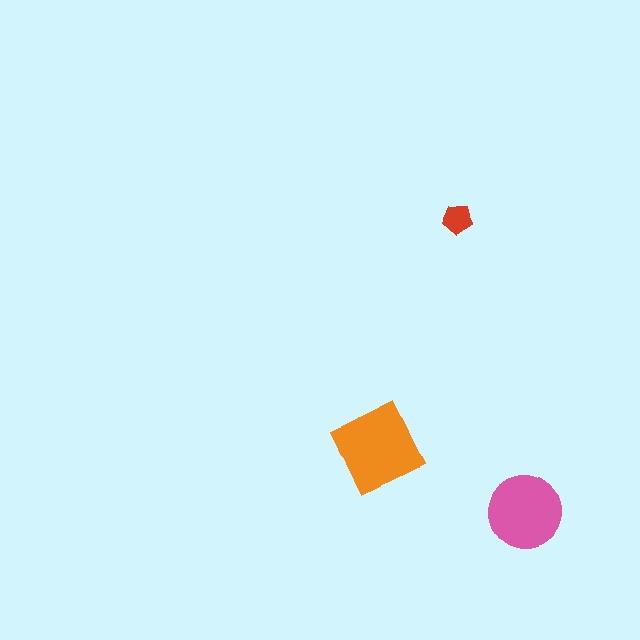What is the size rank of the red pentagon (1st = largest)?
3rd.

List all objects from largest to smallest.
The orange diamond, the pink circle, the red pentagon.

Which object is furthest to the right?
The pink circle is rightmost.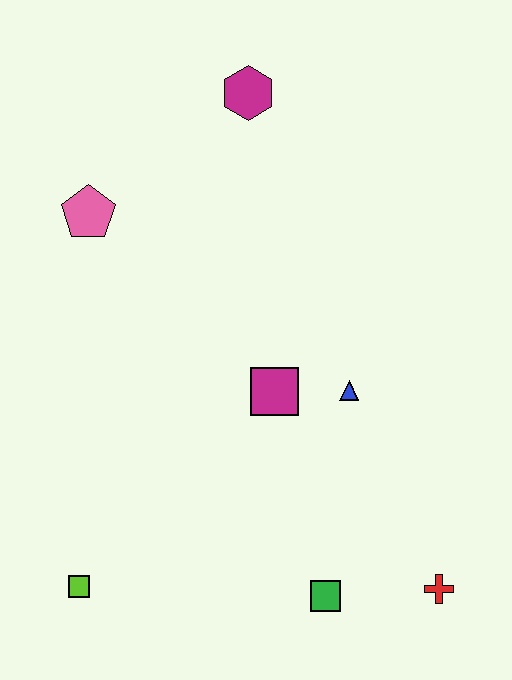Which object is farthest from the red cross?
The magenta hexagon is farthest from the red cross.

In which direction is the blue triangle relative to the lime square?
The blue triangle is to the right of the lime square.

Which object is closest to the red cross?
The green square is closest to the red cross.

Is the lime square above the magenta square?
No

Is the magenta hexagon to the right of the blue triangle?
No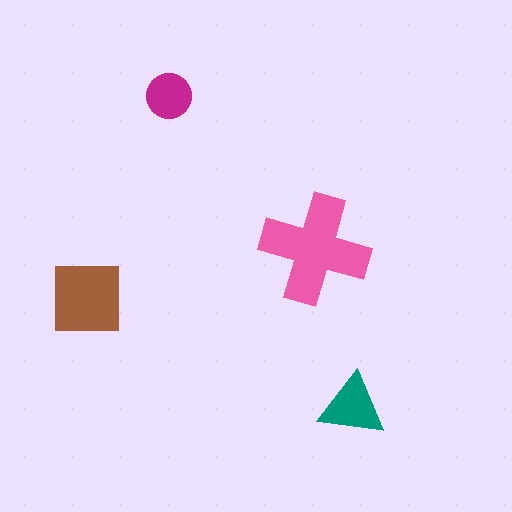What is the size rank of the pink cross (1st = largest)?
1st.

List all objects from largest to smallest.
The pink cross, the brown square, the teal triangle, the magenta circle.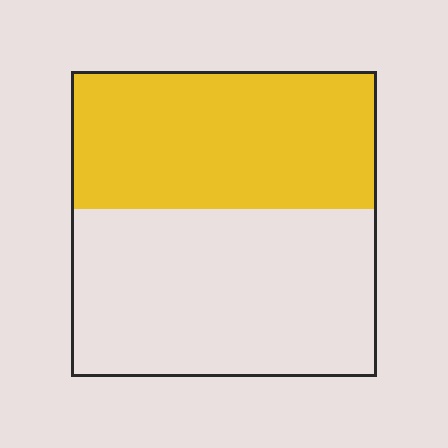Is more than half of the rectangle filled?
No.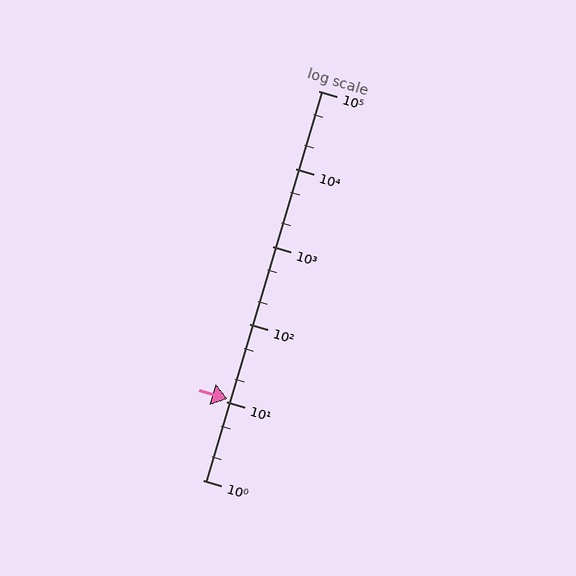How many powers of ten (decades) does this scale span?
The scale spans 5 decades, from 1 to 100000.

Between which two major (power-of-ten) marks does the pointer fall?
The pointer is between 10 and 100.